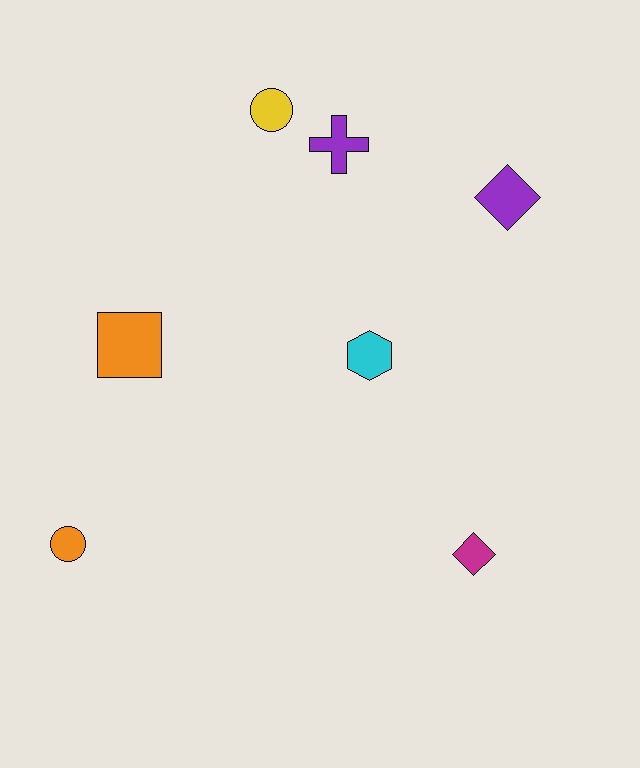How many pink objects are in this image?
There are no pink objects.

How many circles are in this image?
There are 2 circles.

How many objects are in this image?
There are 7 objects.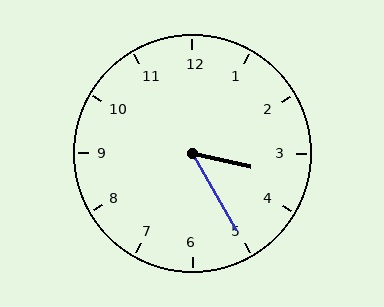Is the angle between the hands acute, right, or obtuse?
It is acute.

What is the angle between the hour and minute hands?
Approximately 48 degrees.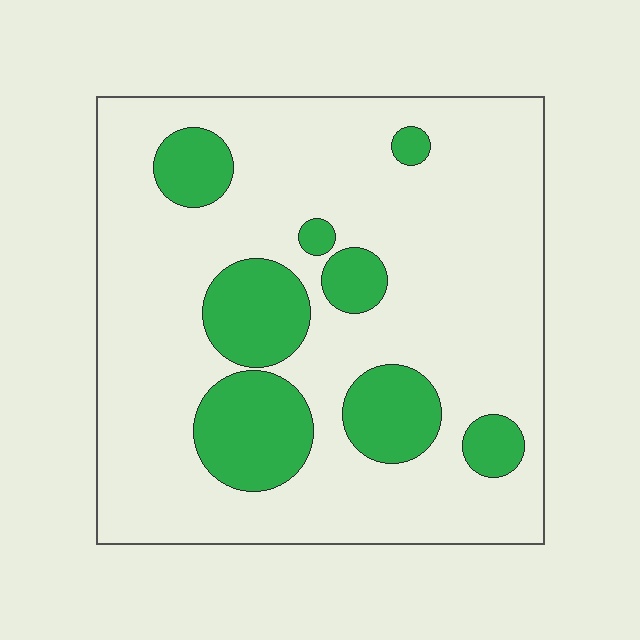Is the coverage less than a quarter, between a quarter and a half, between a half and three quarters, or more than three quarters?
Less than a quarter.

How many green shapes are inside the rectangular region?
8.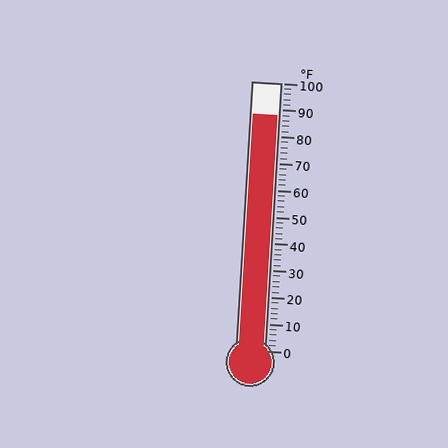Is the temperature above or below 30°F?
The temperature is above 30°F.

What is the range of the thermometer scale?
The thermometer scale ranges from 0°F to 100°F.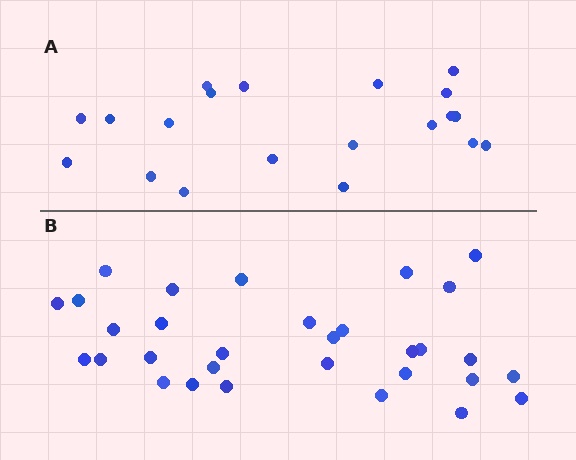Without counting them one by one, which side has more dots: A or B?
Region B (the bottom region) has more dots.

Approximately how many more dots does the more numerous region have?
Region B has roughly 12 or so more dots than region A.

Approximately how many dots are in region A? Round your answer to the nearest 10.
About 20 dots.